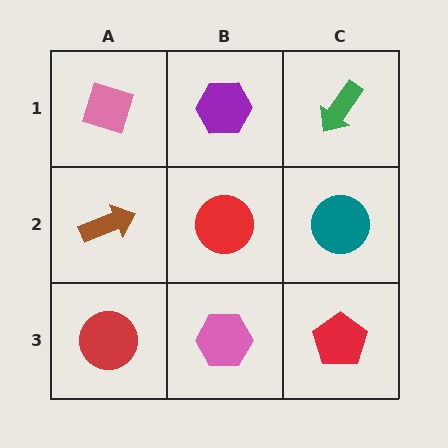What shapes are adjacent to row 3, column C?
A teal circle (row 2, column C), a pink hexagon (row 3, column B).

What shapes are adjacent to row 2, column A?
A pink diamond (row 1, column A), a red circle (row 3, column A), a red circle (row 2, column B).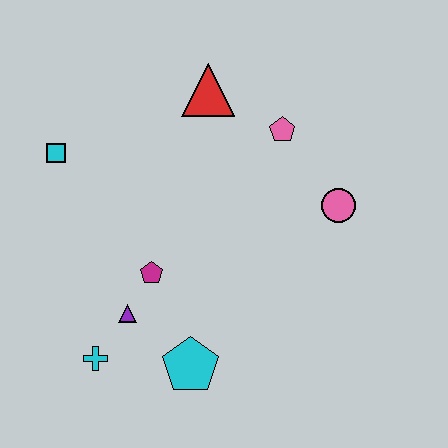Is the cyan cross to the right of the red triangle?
No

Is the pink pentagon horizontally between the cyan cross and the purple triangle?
No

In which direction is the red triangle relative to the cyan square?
The red triangle is to the right of the cyan square.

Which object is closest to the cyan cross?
The purple triangle is closest to the cyan cross.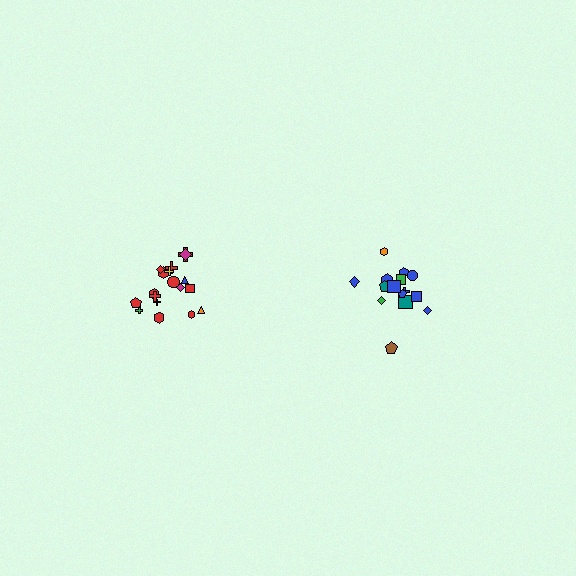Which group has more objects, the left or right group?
The left group.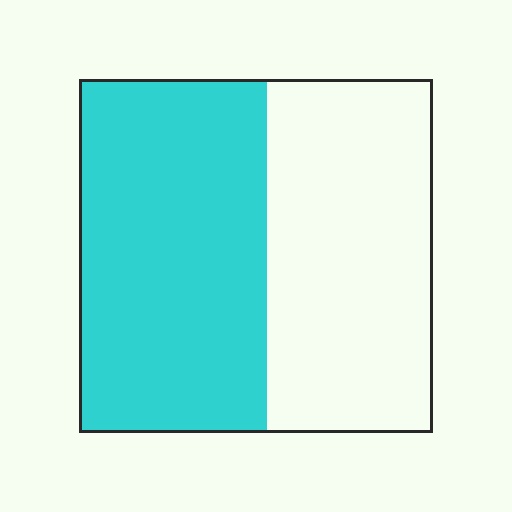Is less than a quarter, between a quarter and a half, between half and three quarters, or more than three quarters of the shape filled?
Between half and three quarters.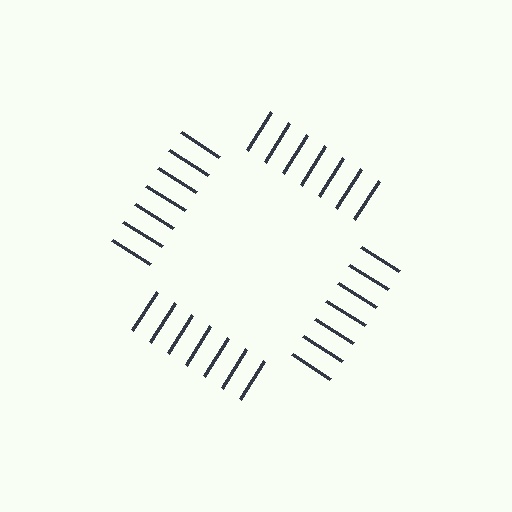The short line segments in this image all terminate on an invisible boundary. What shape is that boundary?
An illusory square — the line segments terminate on its edges but no continuous stroke is drawn.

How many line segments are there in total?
28 — 7 along each of the 4 edges.